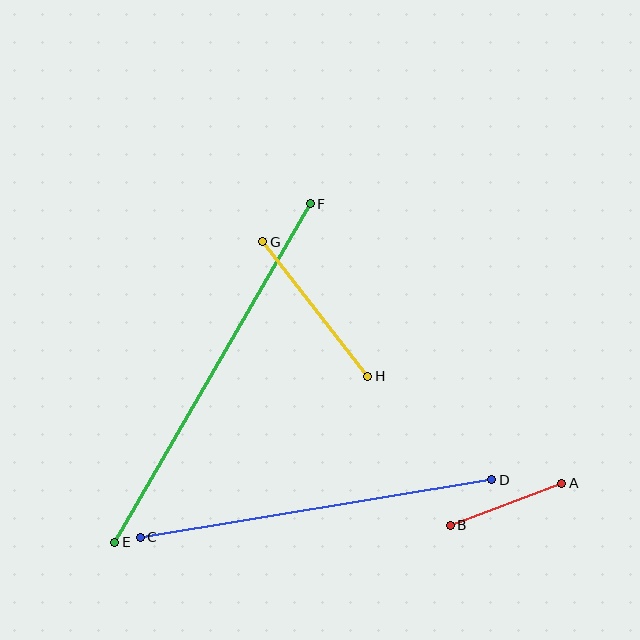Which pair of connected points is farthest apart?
Points E and F are farthest apart.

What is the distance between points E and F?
The distance is approximately 390 pixels.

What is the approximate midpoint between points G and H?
The midpoint is at approximately (315, 309) pixels.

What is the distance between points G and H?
The distance is approximately 171 pixels.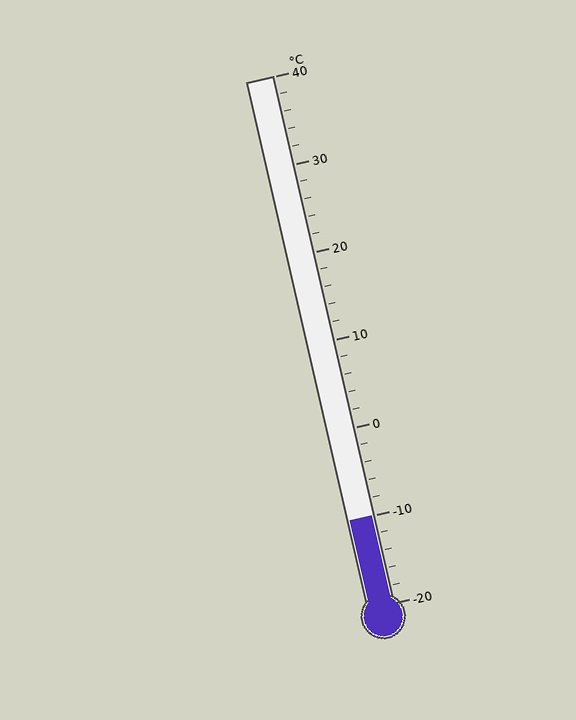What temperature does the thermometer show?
The thermometer shows approximately -10°C.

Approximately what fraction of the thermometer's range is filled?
The thermometer is filled to approximately 15% of its range.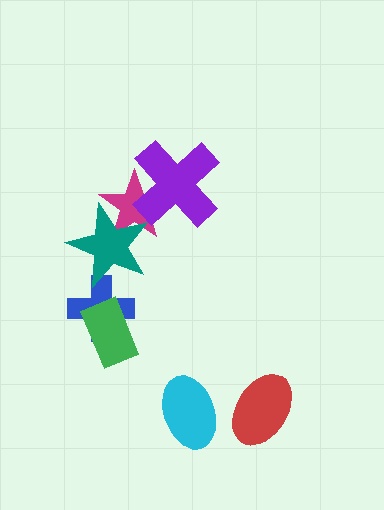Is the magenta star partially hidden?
Yes, it is partially covered by another shape.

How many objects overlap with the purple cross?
1 object overlaps with the purple cross.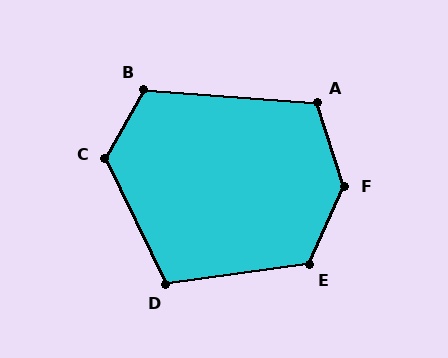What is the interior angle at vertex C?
Approximately 126 degrees (obtuse).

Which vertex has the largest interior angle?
F, at approximately 138 degrees.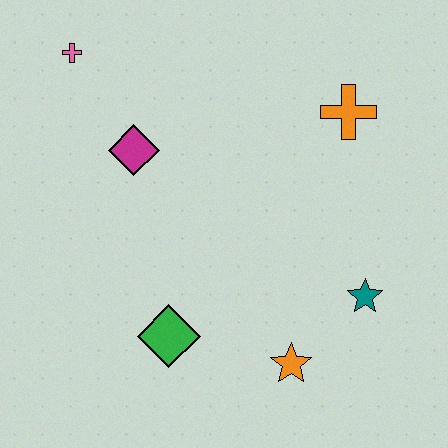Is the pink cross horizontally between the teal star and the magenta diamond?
No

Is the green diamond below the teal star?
Yes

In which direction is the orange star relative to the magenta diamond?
The orange star is below the magenta diamond.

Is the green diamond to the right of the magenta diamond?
Yes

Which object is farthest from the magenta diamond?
The teal star is farthest from the magenta diamond.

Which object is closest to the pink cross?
The magenta diamond is closest to the pink cross.